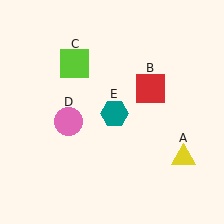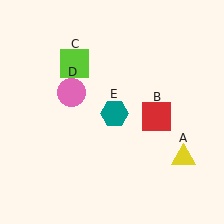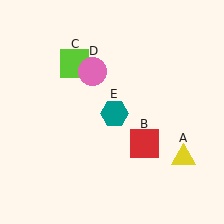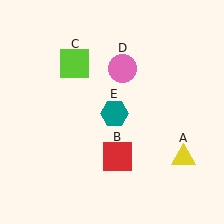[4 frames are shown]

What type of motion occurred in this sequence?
The red square (object B), pink circle (object D) rotated clockwise around the center of the scene.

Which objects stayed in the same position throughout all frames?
Yellow triangle (object A) and lime square (object C) and teal hexagon (object E) remained stationary.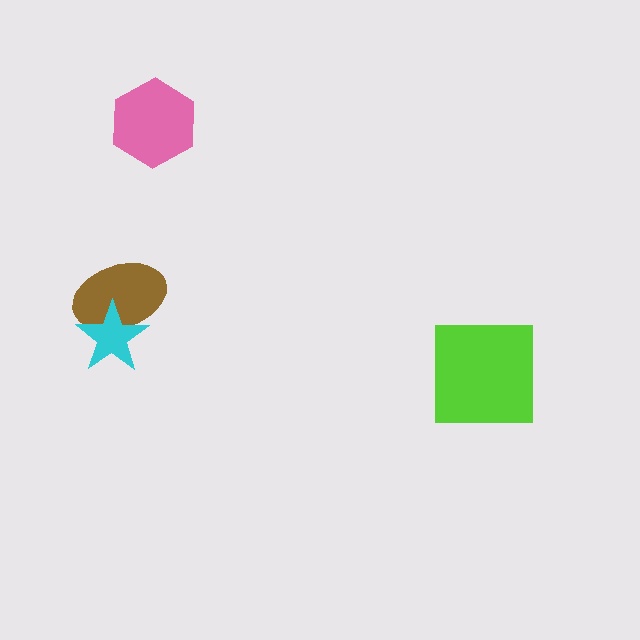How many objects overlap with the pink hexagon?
0 objects overlap with the pink hexagon.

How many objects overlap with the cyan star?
1 object overlaps with the cyan star.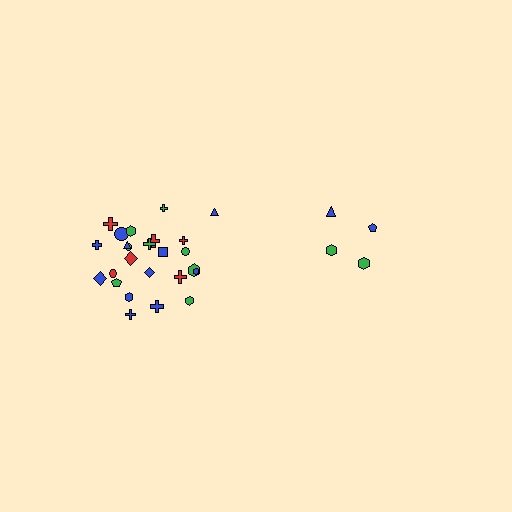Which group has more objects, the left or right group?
The left group.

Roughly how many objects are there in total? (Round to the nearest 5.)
Roughly 30 objects in total.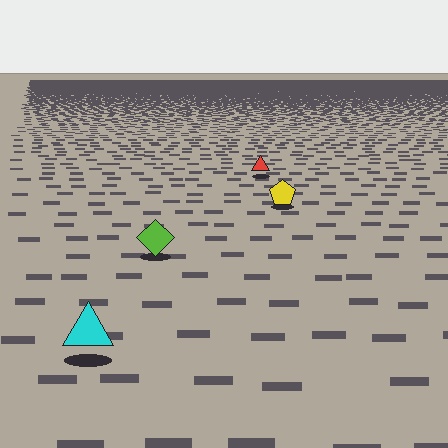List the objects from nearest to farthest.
From nearest to farthest: the cyan triangle, the lime diamond, the yellow pentagon, the red triangle.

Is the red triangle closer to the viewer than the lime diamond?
No. The lime diamond is closer — you can tell from the texture gradient: the ground texture is coarser near it.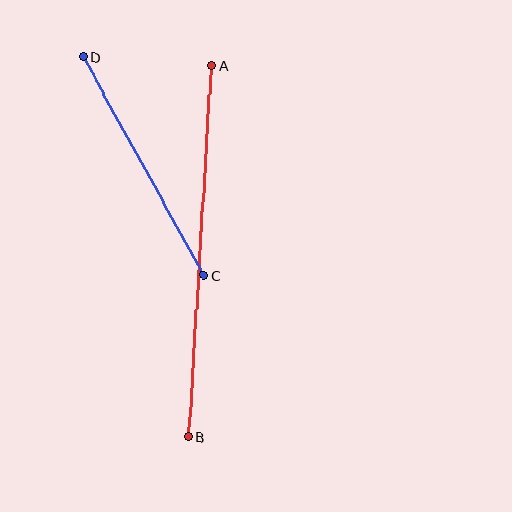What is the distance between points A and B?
The distance is approximately 372 pixels.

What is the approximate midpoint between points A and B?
The midpoint is at approximately (200, 251) pixels.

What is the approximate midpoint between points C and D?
The midpoint is at approximately (143, 166) pixels.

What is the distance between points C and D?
The distance is approximately 250 pixels.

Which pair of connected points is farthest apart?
Points A and B are farthest apart.